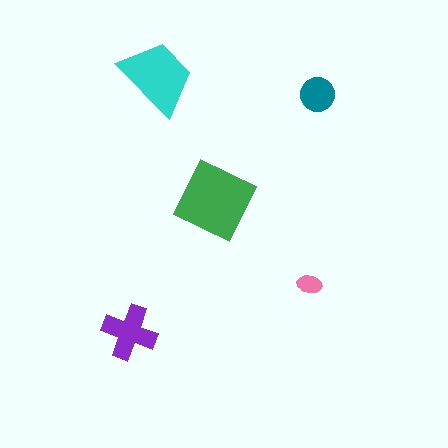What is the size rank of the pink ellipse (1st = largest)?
5th.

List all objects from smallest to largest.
The pink ellipse, the teal circle, the purple cross, the cyan trapezoid, the green square.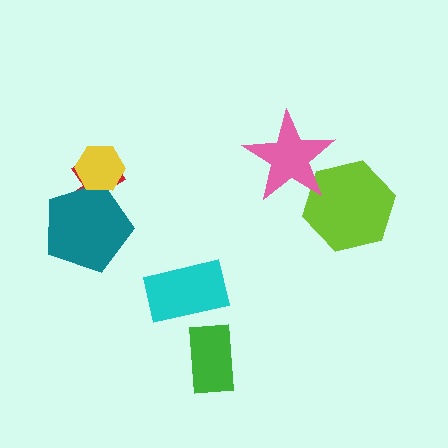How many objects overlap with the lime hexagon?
1 object overlaps with the lime hexagon.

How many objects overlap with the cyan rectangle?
0 objects overlap with the cyan rectangle.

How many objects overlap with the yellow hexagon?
2 objects overlap with the yellow hexagon.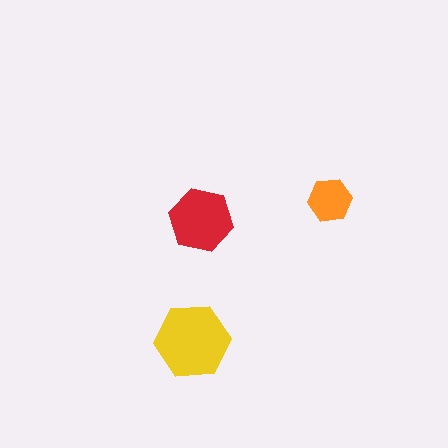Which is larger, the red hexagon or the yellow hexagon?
The yellow one.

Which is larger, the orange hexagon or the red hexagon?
The red one.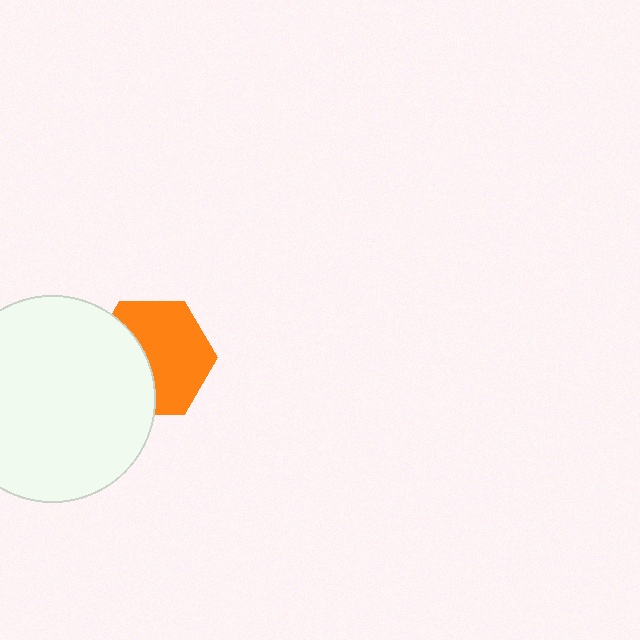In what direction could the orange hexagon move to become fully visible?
The orange hexagon could move right. That would shift it out from behind the white circle entirely.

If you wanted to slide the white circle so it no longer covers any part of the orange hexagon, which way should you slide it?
Slide it left — that is the most direct way to separate the two shapes.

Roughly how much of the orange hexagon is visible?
About half of it is visible (roughly 60%).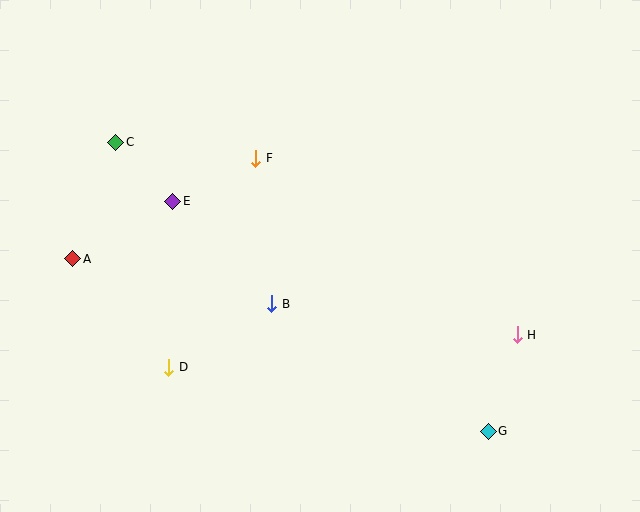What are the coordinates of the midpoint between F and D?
The midpoint between F and D is at (212, 263).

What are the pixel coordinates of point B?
Point B is at (272, 304).